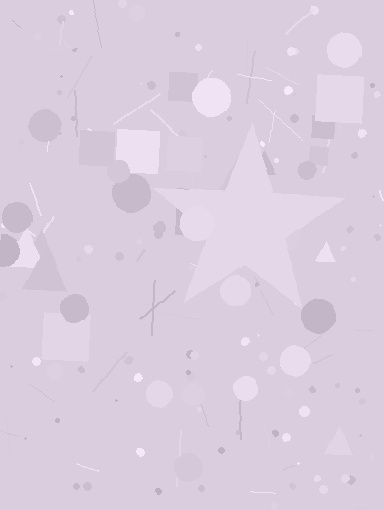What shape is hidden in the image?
A star is hidden in the image.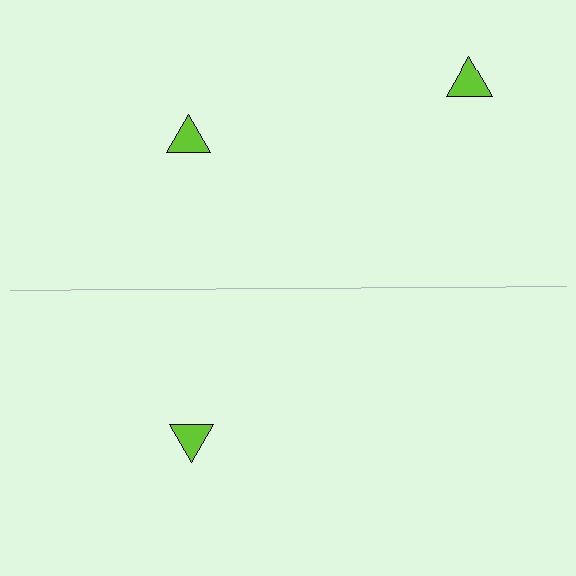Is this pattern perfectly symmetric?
No, the pattern is not perfectly symmetric. A lime triangle is missing from the bottom side.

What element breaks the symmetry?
A lime triangle is missing from the bottom side.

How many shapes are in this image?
There are 3 shapes in this image.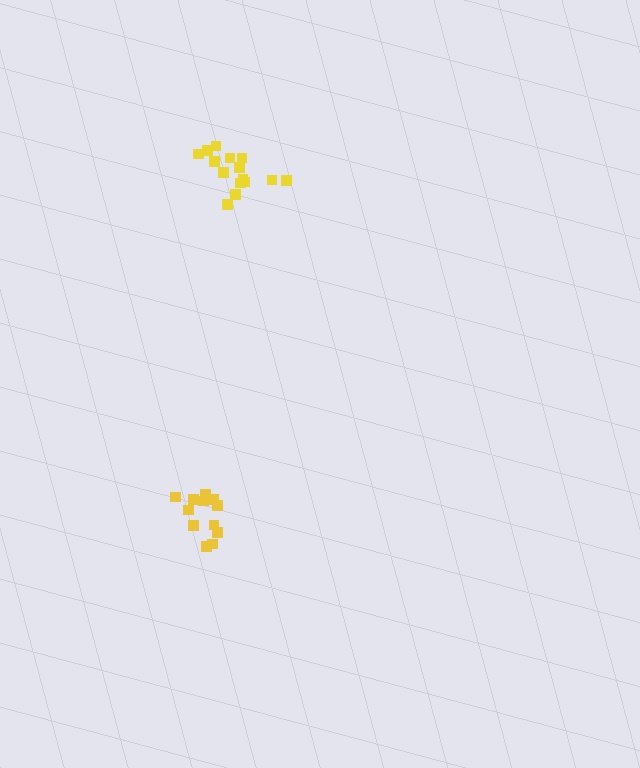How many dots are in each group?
Group 1: 15 dots, Group 2: 12 dots (27 total).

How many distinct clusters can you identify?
There are 2 distinct clusters.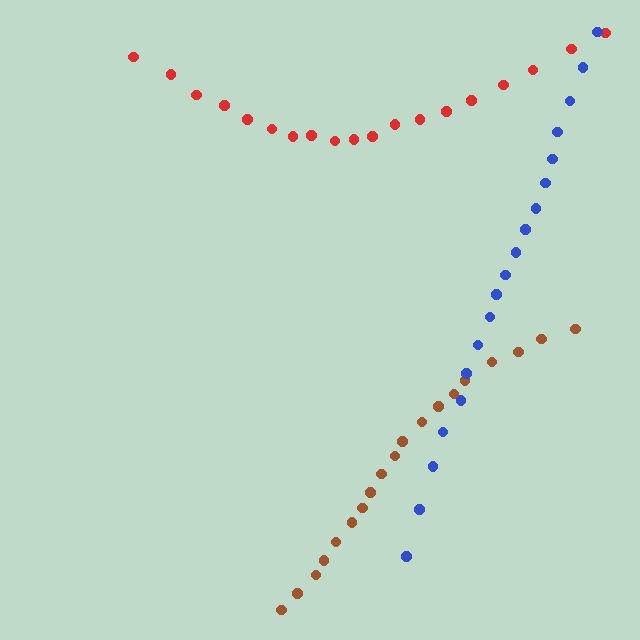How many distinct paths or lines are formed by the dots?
There are 3 distinct paths.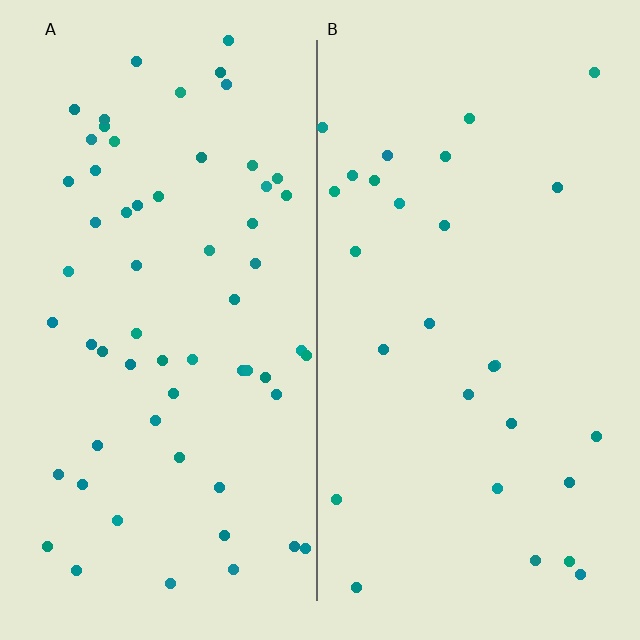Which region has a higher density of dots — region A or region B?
A (the left).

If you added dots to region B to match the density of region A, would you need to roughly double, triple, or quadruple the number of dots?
Approximately double.